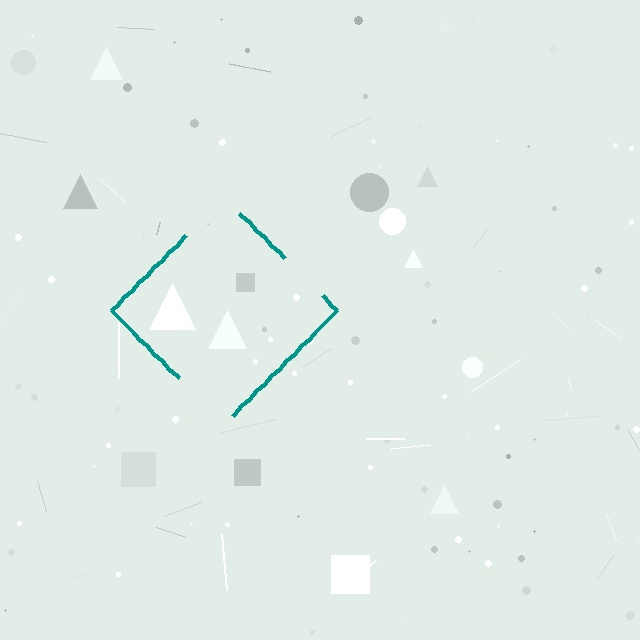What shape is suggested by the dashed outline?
The dashed outline suggests a diamond.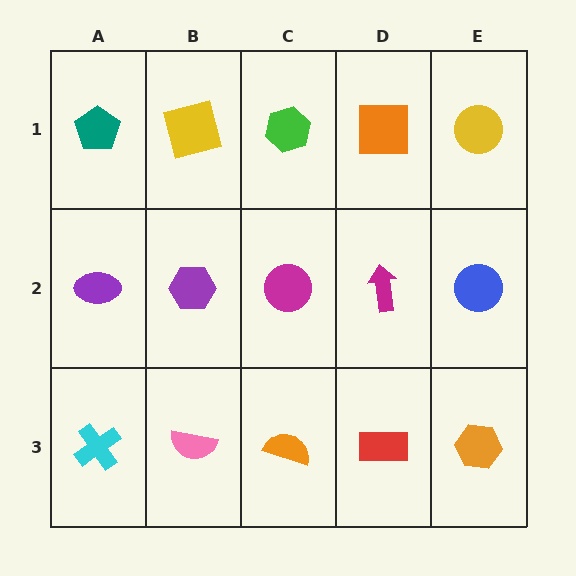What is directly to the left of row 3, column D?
An orange semicircle.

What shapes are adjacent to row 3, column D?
A magenta arrow (row 2, column D), an orange semicircle (row 3, column C), an orange hexagon (row 3, column E).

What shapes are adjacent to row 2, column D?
An orange square (row 1, column D), a red rectangle (row 3, column D), a magenta circle (row 2, column C), a blue circle (row 2, column E).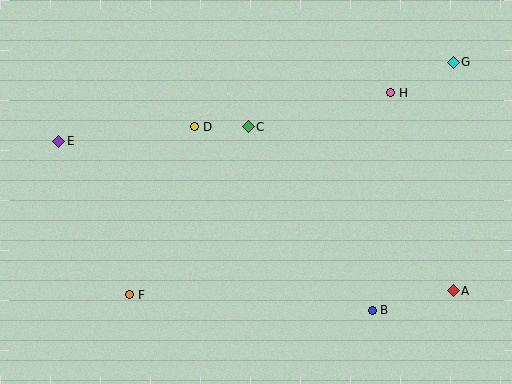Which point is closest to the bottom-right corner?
Point A is closest to the bottom-right corner.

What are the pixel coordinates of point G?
Point G is at (453, 62).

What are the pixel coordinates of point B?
Point B is at (372, 310).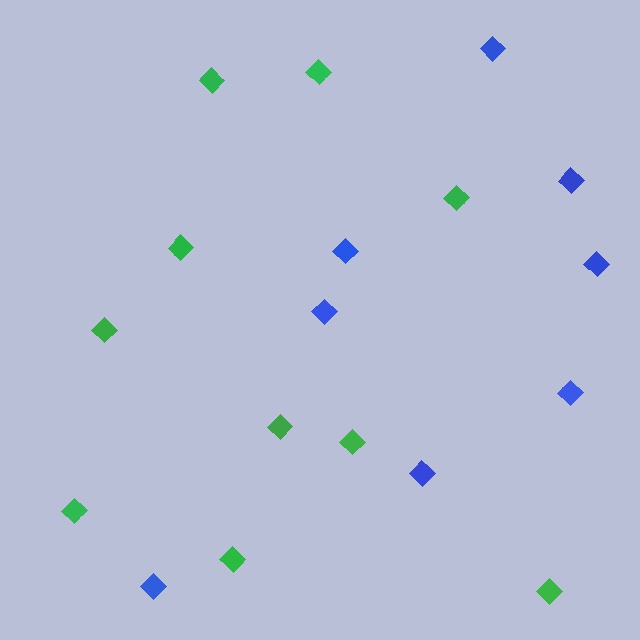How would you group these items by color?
There are 2 groups: one group of green diamonds (10) and one group of blue diamonds (8).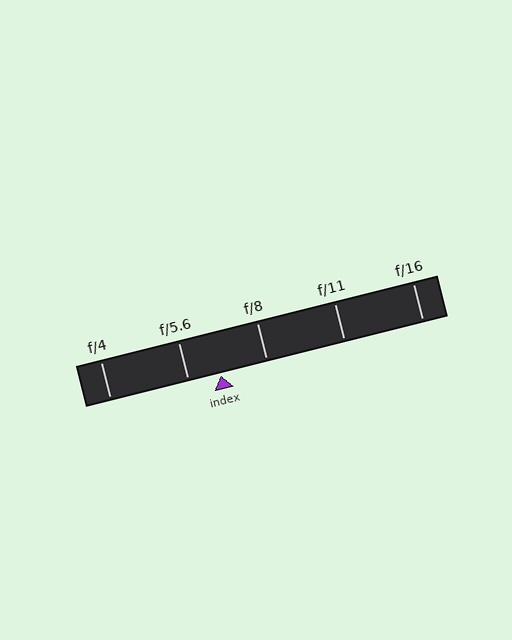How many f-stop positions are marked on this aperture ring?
There are 5 f-stop positions marked.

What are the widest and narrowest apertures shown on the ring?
The widest aperture shown is f/4 and the narrowest is f/16.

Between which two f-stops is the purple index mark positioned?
The index mark is between f/5.6 and f/8.